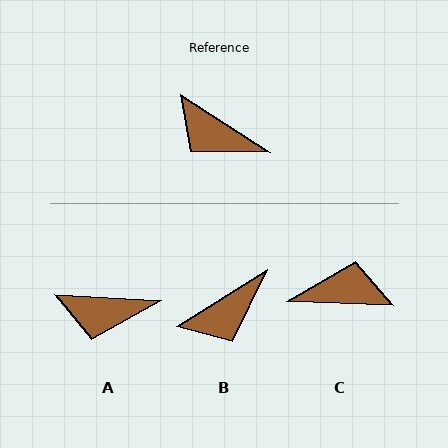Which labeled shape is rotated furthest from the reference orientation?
C, about 149 degrees away.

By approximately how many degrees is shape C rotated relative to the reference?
Approximately 149 degrees clockwise.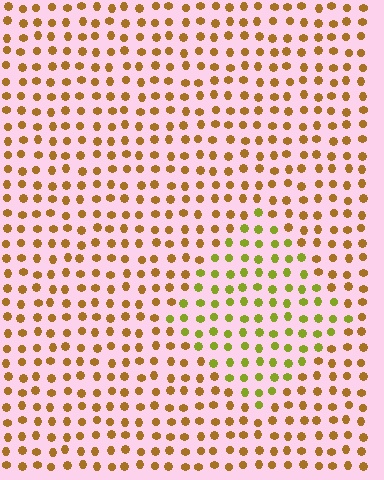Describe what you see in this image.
The image is filled with small brown elements in a uniform arrangement. A diamond-shaped region is visible where the elements are tinted to a slightly different hue, forming a subtle color boundary.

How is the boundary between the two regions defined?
The boundary is defined purely by a slight shift in hue (about 41 degrees). Spacing, size, and orientation are identical on both sides.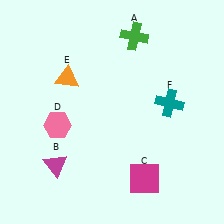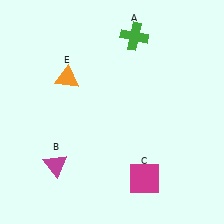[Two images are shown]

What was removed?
The teal cross (F), the pink hexagon (D) were removed in Image 2.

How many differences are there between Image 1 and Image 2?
There are 2 differences between the two images.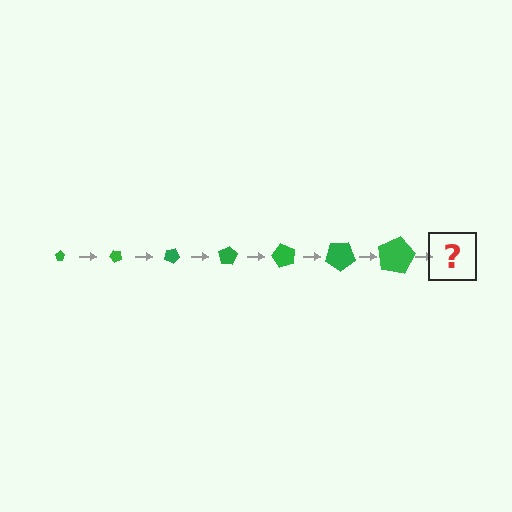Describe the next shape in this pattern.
It should be a pentagon, larger than the previous one and rotated 350 degrees from the start.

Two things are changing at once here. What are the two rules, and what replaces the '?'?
The two rules are that the pentagon grows larger each step and it rotates 50 degrees each step. The '?' should be a pentagon, larger than the previous one and rotated 350 degrees from the start.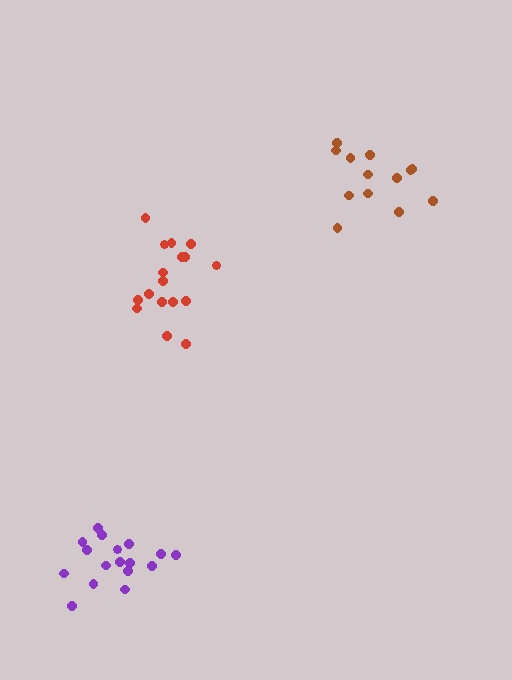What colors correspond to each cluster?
The clusters are colored: purple, brown, red.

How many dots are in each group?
Group 1: 17 dots, Group 2: 13 dots, Group 3: 17 dots (47 total).